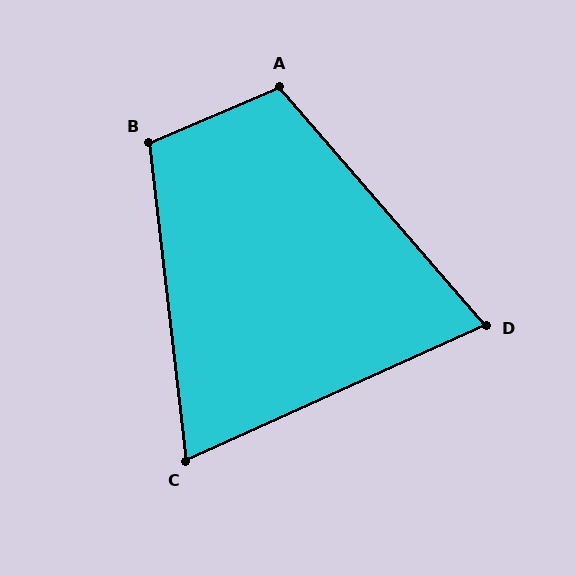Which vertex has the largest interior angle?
A, at approximately 108 degrees.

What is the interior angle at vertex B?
Approximately 106 degrees (obtuse).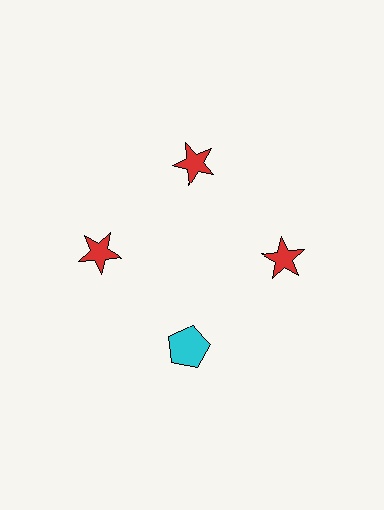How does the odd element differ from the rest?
It differs in both color (cyan instead of red) and shape (pentagon instead of star).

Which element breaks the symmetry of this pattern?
The cyan pentagon at roughly the 6 o'clock position breaks the symmetry. All other shapes are red stars.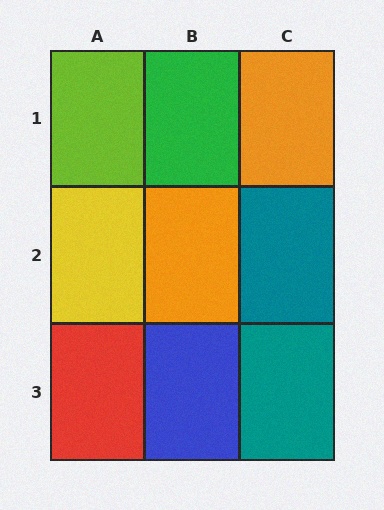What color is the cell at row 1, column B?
Green.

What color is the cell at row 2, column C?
Teal.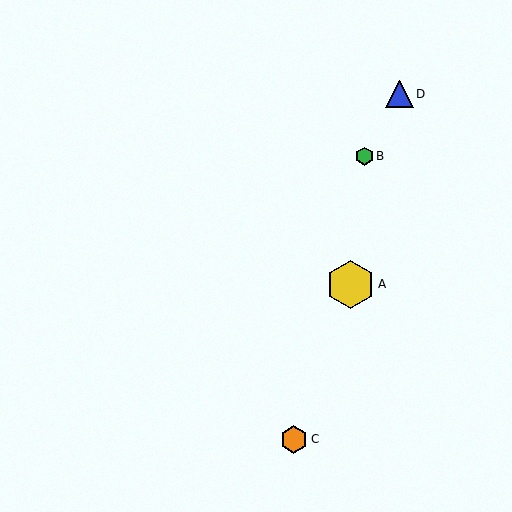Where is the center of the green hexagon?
The center of the green hexagon is at (364, 156).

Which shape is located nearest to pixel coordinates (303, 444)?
The orange hexagon (labeled C) at (294, 440) is nearest to that location.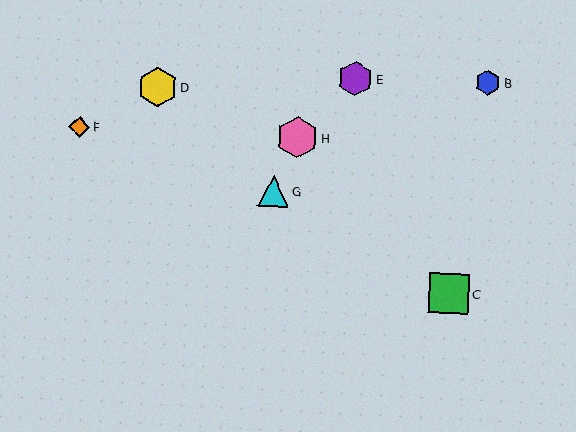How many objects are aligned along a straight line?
3 objects (A, C, G) are aligned along a straight line.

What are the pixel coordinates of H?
Object H is at (297, 137).